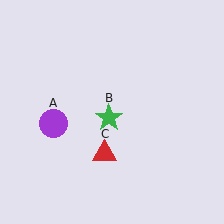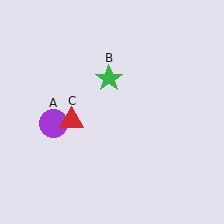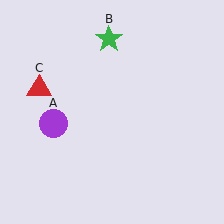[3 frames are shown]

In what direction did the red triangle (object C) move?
The red triangle (object C) moved up and to the left.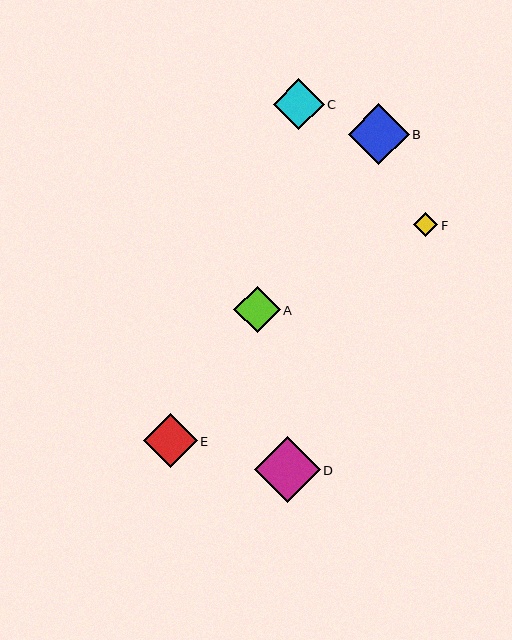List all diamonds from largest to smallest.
From largest to smallest: D, B, E, C, A, F.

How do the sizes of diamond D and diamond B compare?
Diamond D and diamond B are approximately the same size.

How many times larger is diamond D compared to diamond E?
Diamond D is approximately 1.2 times the size of diamond E.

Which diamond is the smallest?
Diamond F is the smallest with a size of approximately 24 pixels.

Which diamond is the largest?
Diamond D is the largest with a size of approximately 66 pixels.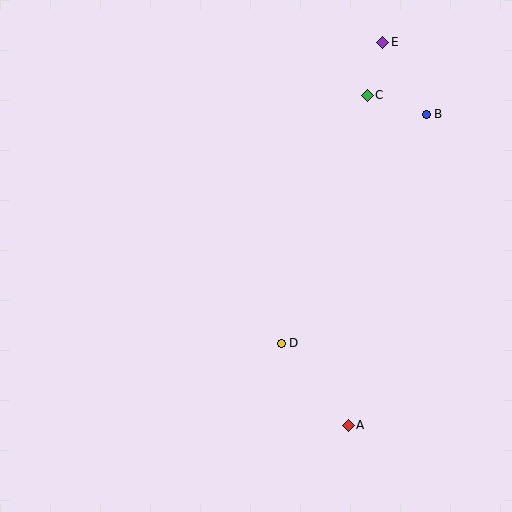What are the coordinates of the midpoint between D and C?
The midpoint between D and C is at (324, 219).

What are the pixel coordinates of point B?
Point B is at (426, 114).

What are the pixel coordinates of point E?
Point E is at (383, 42).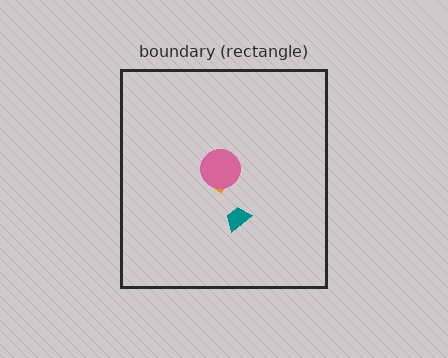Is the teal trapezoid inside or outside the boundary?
Inside.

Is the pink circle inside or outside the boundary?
Inside.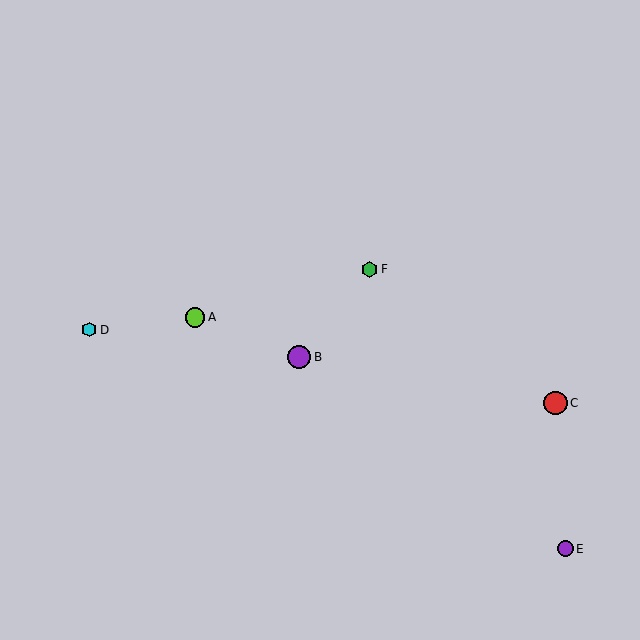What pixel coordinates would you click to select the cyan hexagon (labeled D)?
Click at (89, 330) to select the cyan hexagon D.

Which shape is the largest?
The red circle (labeled C) is the largest.